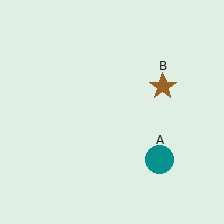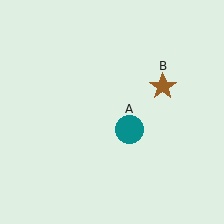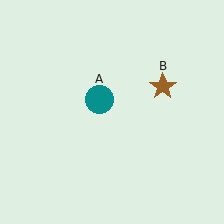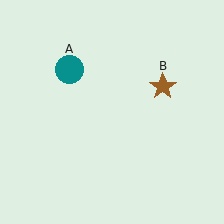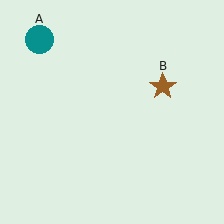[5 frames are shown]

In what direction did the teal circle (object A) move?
The teal circle (object A) moved up and to the left.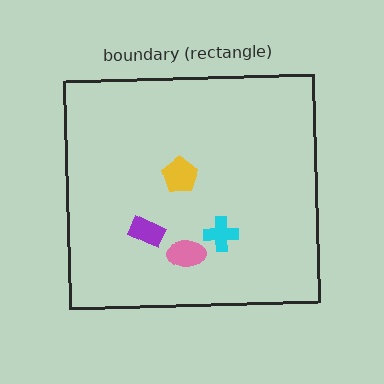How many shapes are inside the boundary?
4 inside, 0 outside.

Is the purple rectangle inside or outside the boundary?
Inside.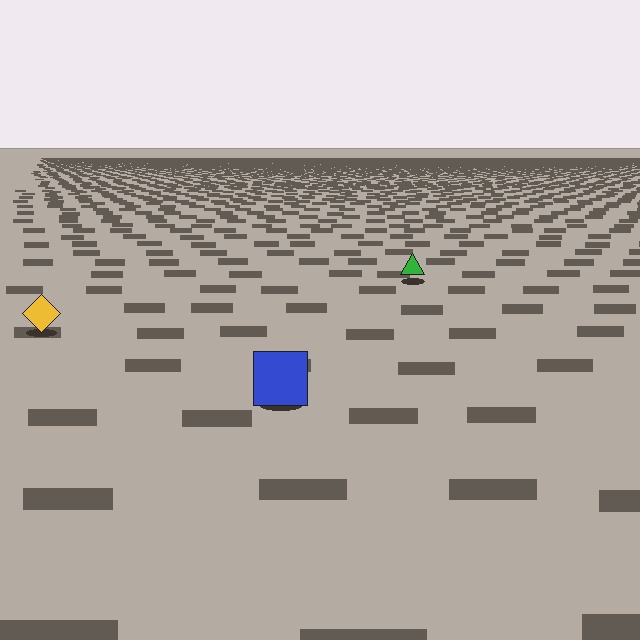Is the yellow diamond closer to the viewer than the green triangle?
Yes. The yellow diamond is closer — you can tell from the texture gradient: the ground texture is coarser near it.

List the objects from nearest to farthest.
From nearest to farthest: the blue square, the yellow diamond, the green triangle.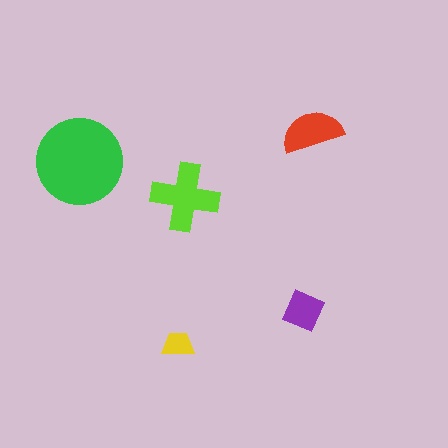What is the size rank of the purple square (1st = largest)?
4th.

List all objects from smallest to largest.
The yellow trapezoid, the purple square, the red semicircle, the lime cross, the green circle.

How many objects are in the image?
There are 5 objects in the image.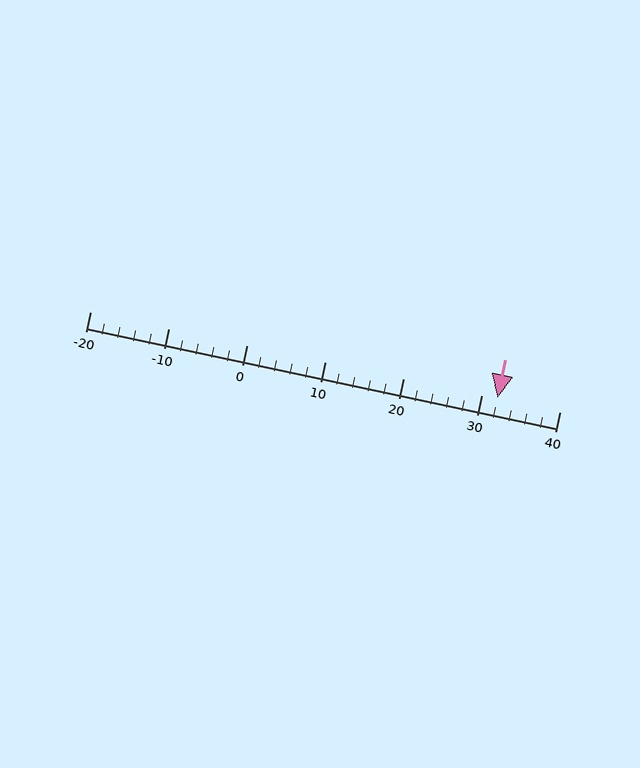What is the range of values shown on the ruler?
The ruler shows values from -20 to 40.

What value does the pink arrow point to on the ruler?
The pink arrow points to approximately 32.